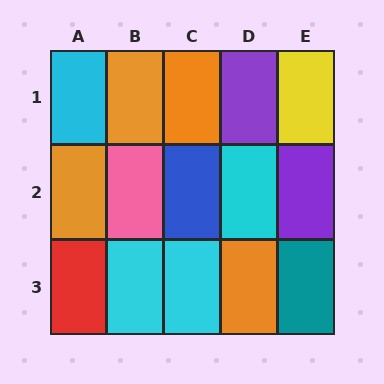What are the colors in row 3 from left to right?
Red, cyan, cyan, orange, teal.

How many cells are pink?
1 cell is pink.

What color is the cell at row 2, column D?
Cyan.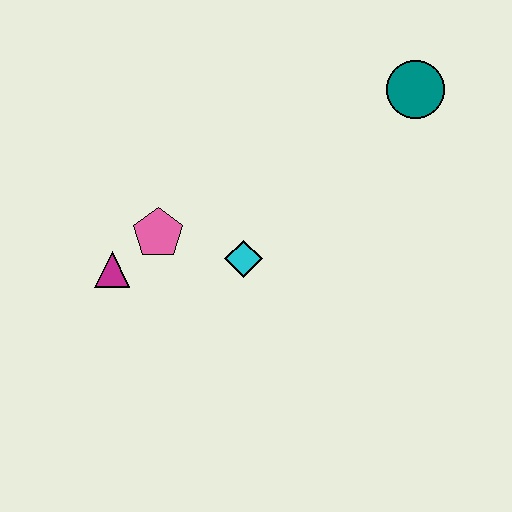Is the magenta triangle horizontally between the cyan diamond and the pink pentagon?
No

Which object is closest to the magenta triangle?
The pink pentagon is closest to the magenta triangle.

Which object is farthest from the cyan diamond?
The teal circle is farthest from the cyan diamond.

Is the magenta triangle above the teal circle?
No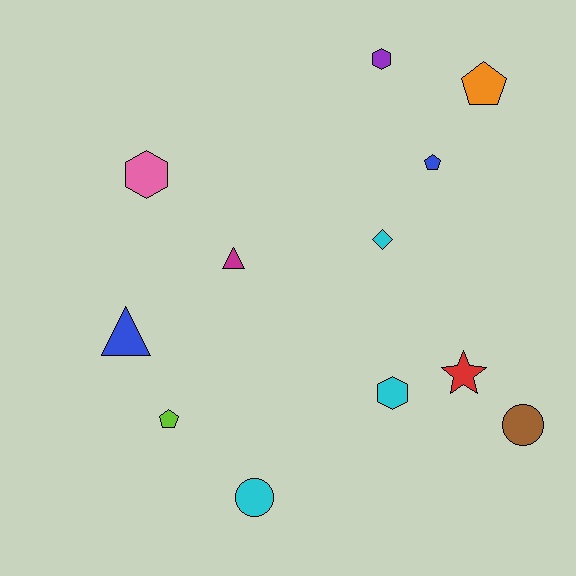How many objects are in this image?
There are 12 objects.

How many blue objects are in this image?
There are 2 blue objects.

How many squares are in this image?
There are no squares.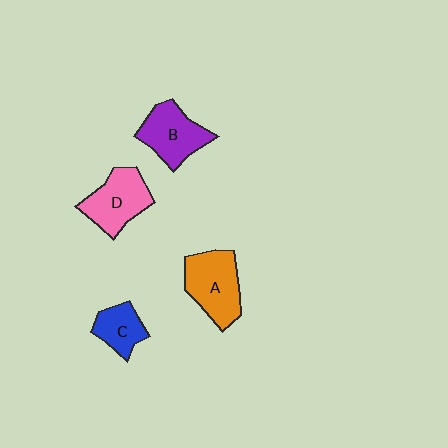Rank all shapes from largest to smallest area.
From largest to smallest: A (orange), D (pink), B (purple), C (blue).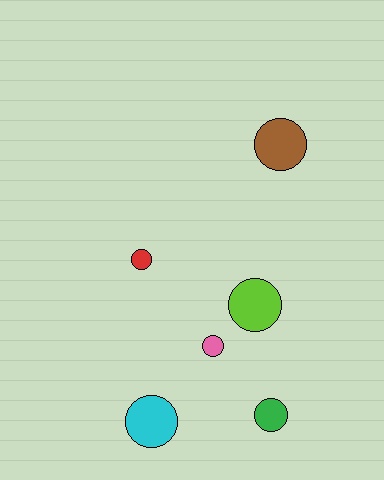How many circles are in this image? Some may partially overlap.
There are 6 circles.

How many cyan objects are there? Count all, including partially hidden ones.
There is 1 cyan object.